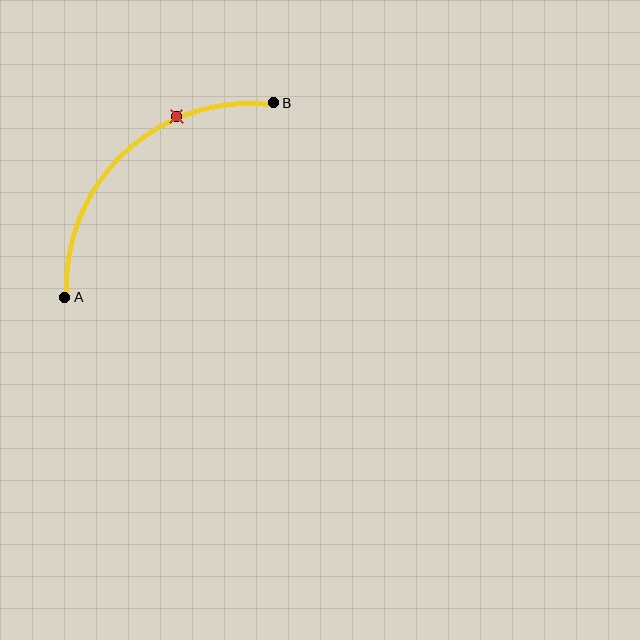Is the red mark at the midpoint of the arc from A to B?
No. The red mark lies on the arc but is closer to endpoint B. The arc midpoint would be at the point on the curve equidistant along the arc from both A and B.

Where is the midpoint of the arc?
The arc midpoint is the point on the curve farthest from the straight line joining A and B. It sits above and to the left of that line.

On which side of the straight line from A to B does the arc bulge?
The arc bulges above and to the left of the straight line connecting A and B.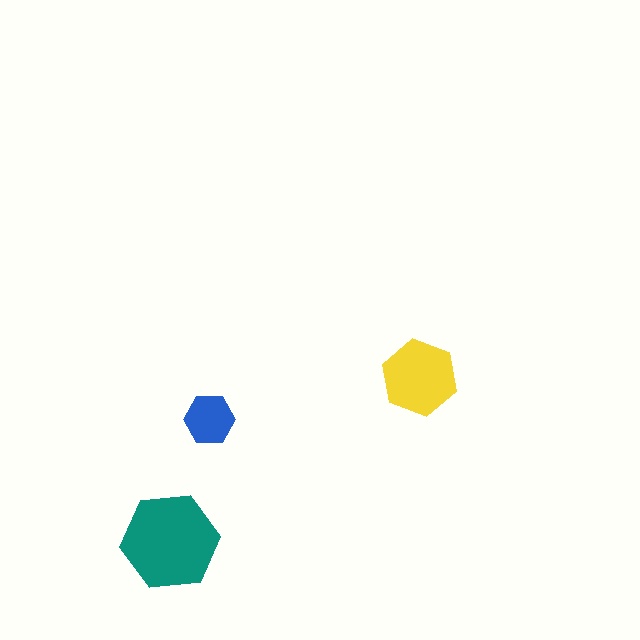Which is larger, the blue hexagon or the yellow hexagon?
The yellow one.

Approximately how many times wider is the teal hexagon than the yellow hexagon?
About 1.5 times wider.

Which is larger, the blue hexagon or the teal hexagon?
The teal one.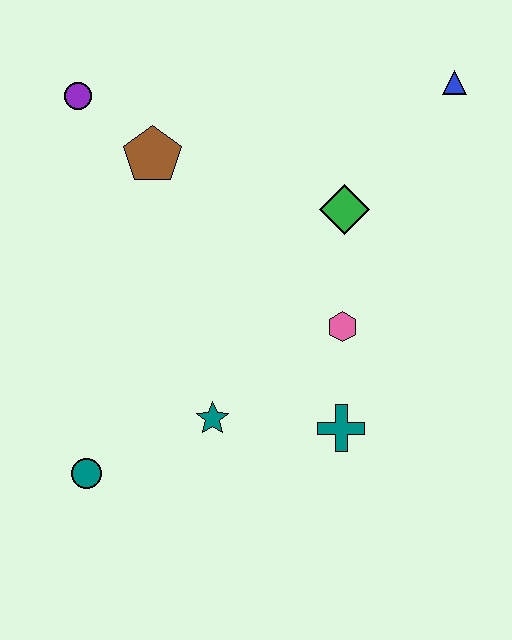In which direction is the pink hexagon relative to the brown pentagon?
The pink hexagon is to the right of the brown pentagon.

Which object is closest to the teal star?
The teal cross is closest to the teal star.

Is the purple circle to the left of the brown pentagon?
Yes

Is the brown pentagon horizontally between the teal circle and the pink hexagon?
Yes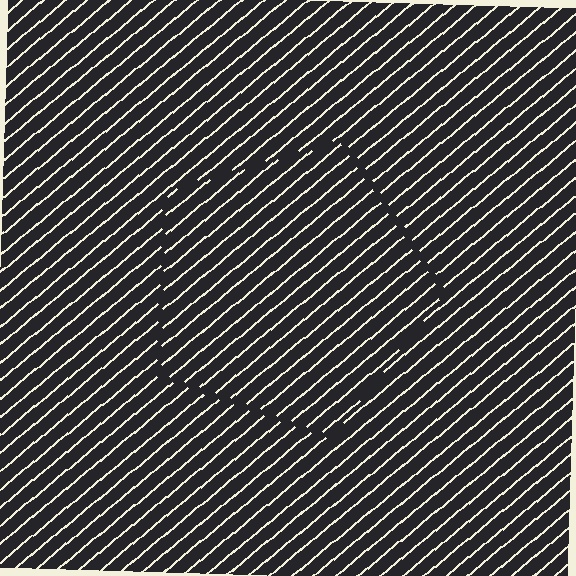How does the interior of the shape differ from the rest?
The interior of the shape contains the same grating, shifted by half a period — the contour is defined by the phase discontinuity where line-ends from the inner and outer gratings abut.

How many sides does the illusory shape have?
5 sides — the line-ends trace a pentagon.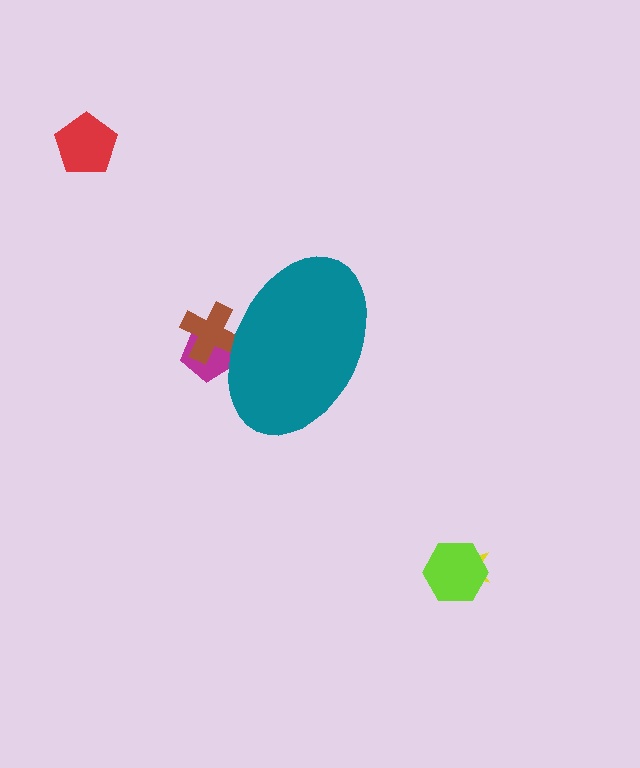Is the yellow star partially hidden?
No, the yellow star is fully visible.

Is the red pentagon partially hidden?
No, the red pentagon is fully visible.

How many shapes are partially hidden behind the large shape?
2 shapes are partially hidden.